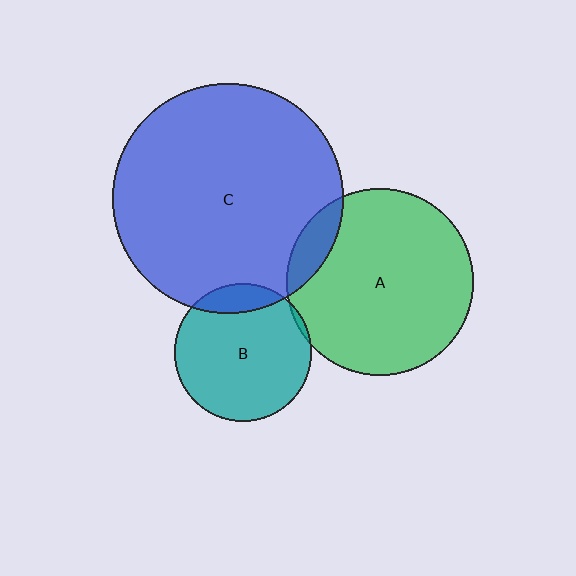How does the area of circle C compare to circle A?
Approximately 1.5 times.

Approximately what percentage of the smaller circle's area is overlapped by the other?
Approximately 10%.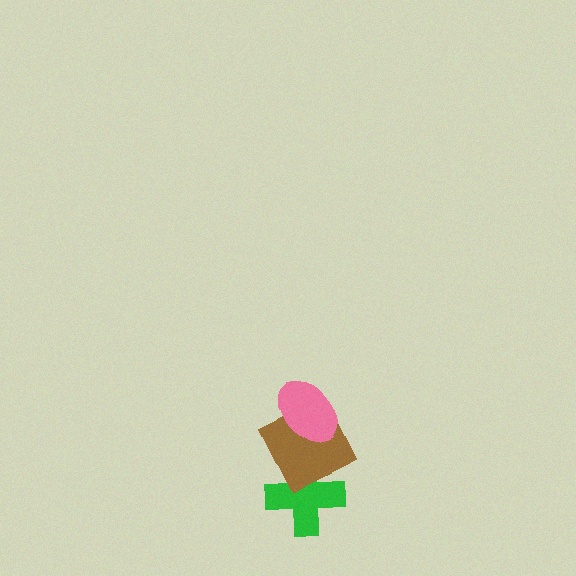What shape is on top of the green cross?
The brown square is on top of the green cross.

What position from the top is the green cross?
The green cross is 3rd from the top.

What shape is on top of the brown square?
The pink ellipse is on top of the brown square.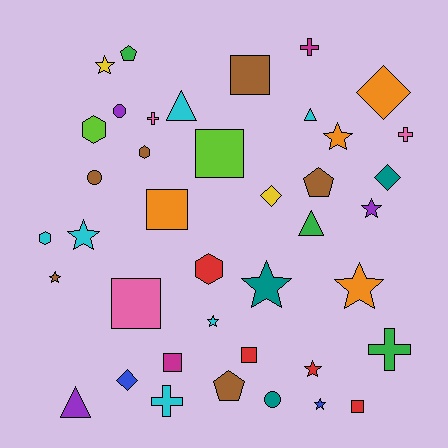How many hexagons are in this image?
There are 4 hexagons.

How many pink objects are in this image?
There are 3 pink objects.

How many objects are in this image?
There are 40 objects.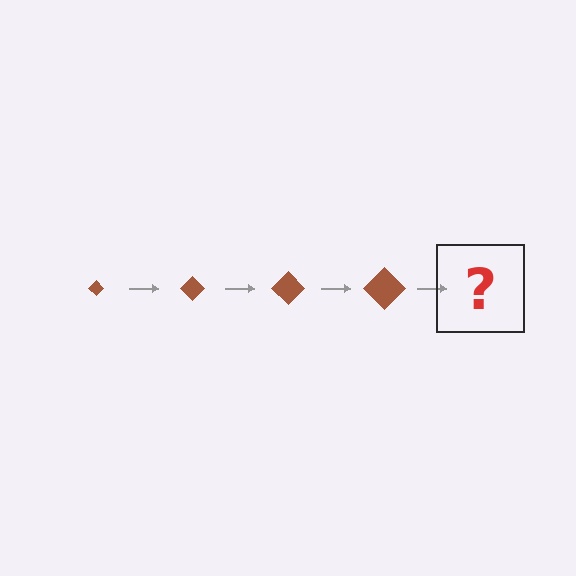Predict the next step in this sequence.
The next step is a brown diamond, larger than the previous one.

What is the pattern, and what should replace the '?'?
The pattern is that the diamond gets progressively larger each step. The '?' should be a brown diamond, larger than the previous one.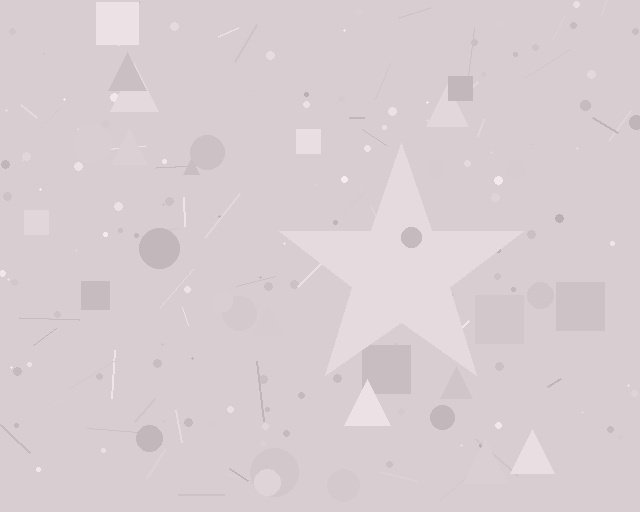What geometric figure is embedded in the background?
A star is embedded in the background.